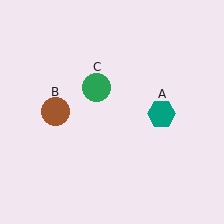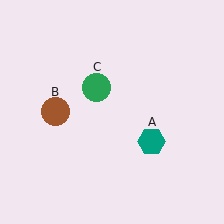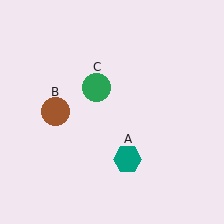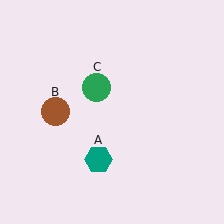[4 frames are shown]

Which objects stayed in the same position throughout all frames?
Brown circle (object B) and green circle (object C) remained stationary.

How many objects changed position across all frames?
1 object changed position: teal hexagon (object A).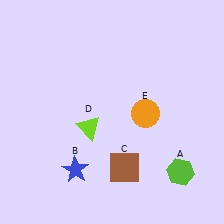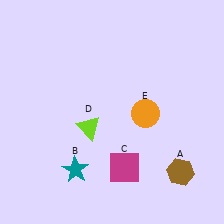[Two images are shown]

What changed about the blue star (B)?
In Image 1, B is blue. In Image 2, it changed to teal.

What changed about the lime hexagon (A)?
In Image 1, A is lime. In Image 2, it changed to brown.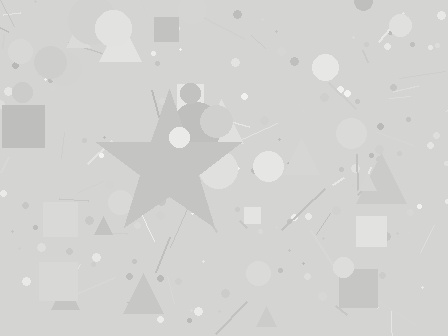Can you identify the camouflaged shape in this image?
The camouflaged shape is a star.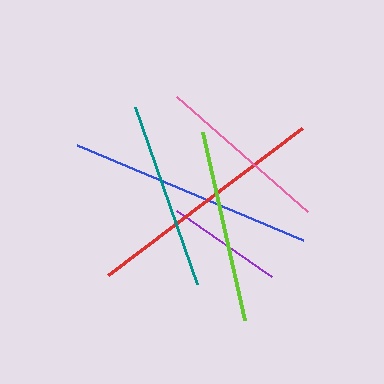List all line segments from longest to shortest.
From longest to shortest: blue, red, lime, teal, pink, purple.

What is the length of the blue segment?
The blue segment is approximately 245 pixels long.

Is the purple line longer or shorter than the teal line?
The teal line is longer than the purple line.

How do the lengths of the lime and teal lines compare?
The lime and teal lines are approximately the same length.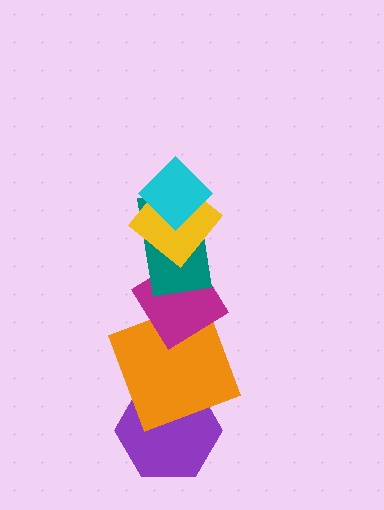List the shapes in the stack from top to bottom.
From top to bottom: the cyan diamond, the yellow diamond, the teal rectangle, the magenta diamond, the orange square, the purple hexagon.